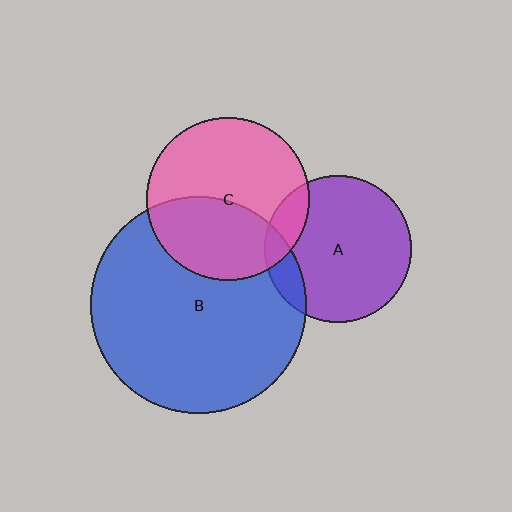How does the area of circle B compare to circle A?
Approximately 2.2 times.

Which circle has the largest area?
Circle B (blue).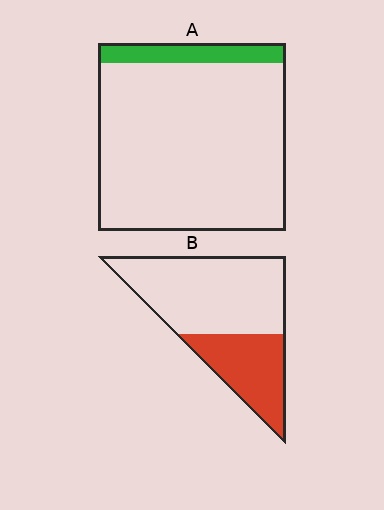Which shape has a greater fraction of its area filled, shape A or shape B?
Shape B.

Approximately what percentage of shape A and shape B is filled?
A is approximately 10% and B is approximately 35%.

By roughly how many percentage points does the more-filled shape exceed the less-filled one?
By roughly 25 percentage points (B over A).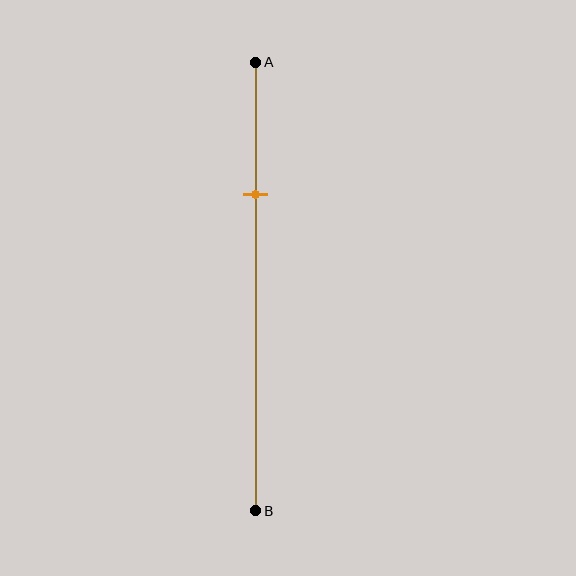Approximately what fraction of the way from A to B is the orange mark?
The orange mark is approximately 30% of the way from A to B.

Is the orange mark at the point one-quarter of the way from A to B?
No, the mark is at about 30% from A, not at the 25% one-quarter point.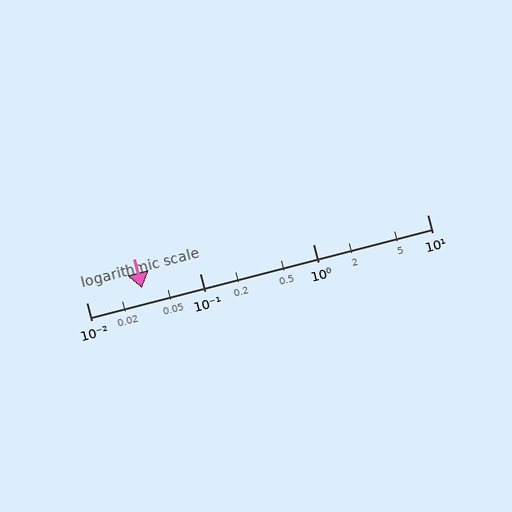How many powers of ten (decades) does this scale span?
The scale spans 3 decades, from 0.01 to 10.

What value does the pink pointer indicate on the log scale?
The pointer indicates approximately 0.031.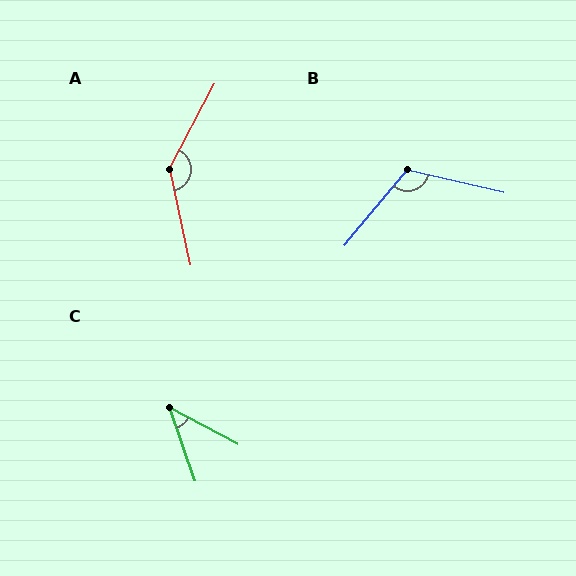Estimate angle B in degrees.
Approximately 116 degrees.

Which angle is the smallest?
C, at approximately 43 degrees.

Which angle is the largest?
A, at approximately 140 degrees.